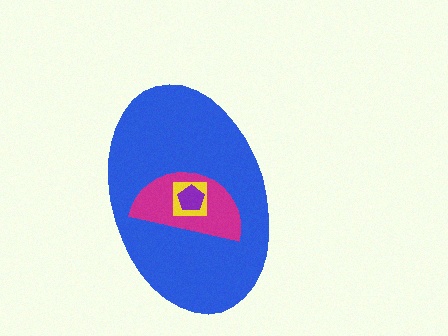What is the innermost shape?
The purple pentagon.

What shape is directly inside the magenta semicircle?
The yellow square.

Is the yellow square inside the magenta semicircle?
Yes.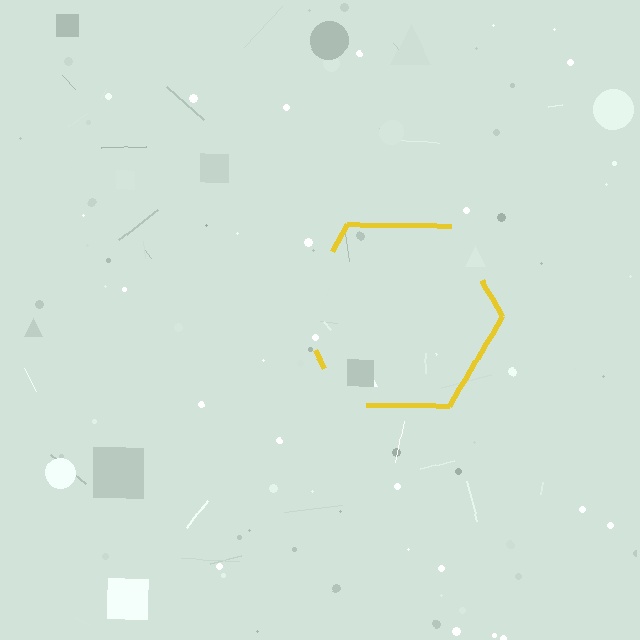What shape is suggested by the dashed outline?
The dashed outline suggests a hexagon.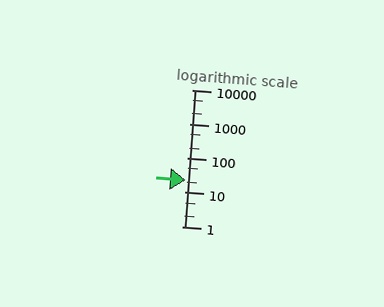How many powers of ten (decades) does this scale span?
The scale spans 4 decades, from 1 to 10000.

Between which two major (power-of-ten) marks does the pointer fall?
The pointer is between 10 and 100.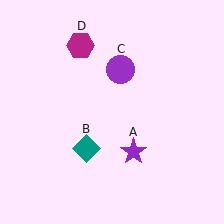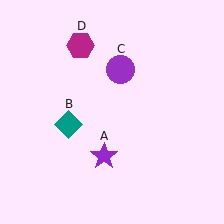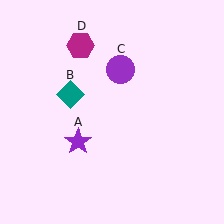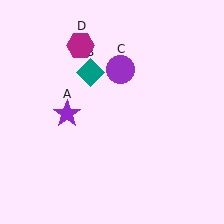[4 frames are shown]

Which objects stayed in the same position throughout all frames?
Purple circle (object C) and magenta hexagon (object D) remained stationary.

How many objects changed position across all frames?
2 objects changed position: purple star (object A), teal diamond (object B).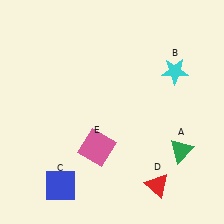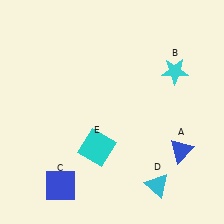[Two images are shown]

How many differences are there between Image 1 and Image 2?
There are 3 differences between the two images.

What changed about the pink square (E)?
In Image 1, E is pink. In Image 2, it changed to cyan.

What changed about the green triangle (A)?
In Image 1, A is green. In Image 2, it changed to blue.